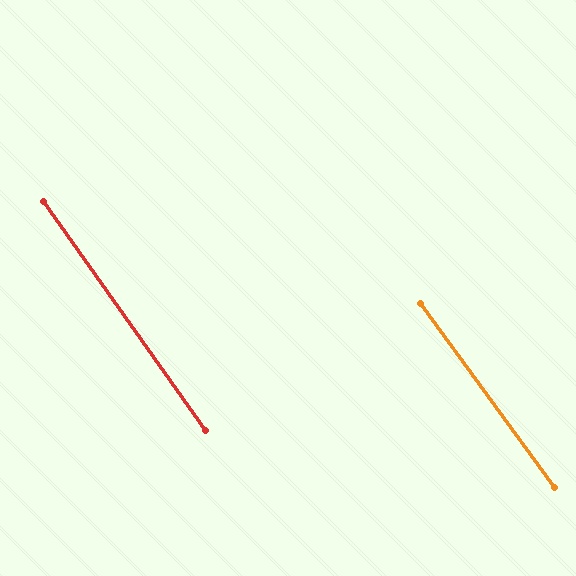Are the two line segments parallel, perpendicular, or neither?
Parallel — their directions differ by only 0.7°.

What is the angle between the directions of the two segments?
Approximately 1 degree.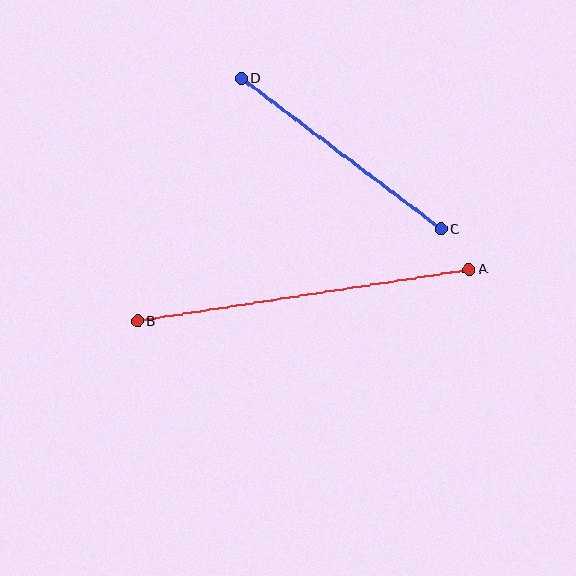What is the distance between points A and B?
The distance is approximately 336 pixels.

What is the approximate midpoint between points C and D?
The midpoint is at approximately (341, 154) pixels.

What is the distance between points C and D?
The distance is approximately 250 pixels.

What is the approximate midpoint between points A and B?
The midpoint is at approximately (303, 295) pixels.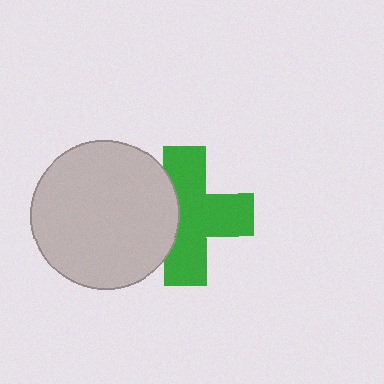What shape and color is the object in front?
The object in front is a light gray circle.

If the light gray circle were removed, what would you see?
You would see the complete green cross.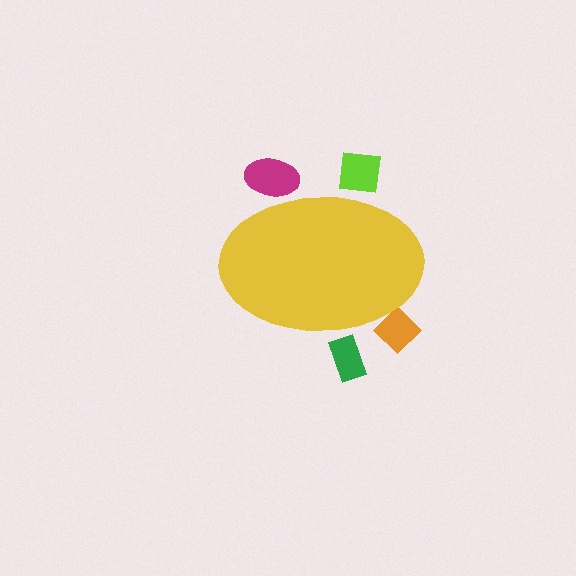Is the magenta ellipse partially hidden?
Yes, the magenta ellipse is partially hidden behind the yellow ellipse.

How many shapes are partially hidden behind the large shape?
4 shapes are partially hidden.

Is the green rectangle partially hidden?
Yes, the green rectangle is partially hidden behind the yellow ellipse.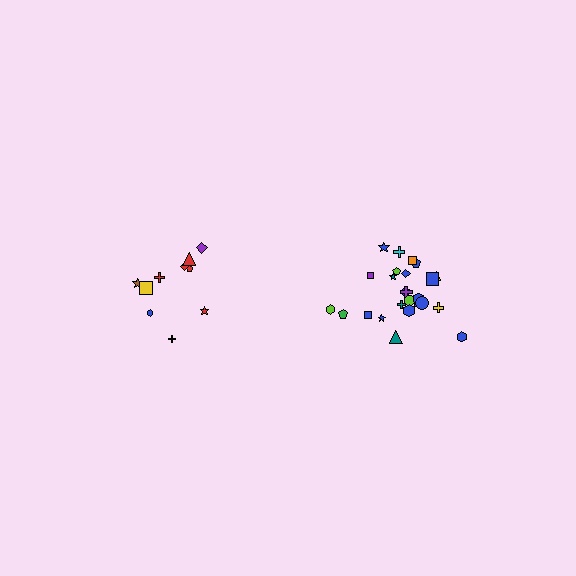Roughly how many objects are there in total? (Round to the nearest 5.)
Roughly 35 objects in total.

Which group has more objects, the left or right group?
The right group.